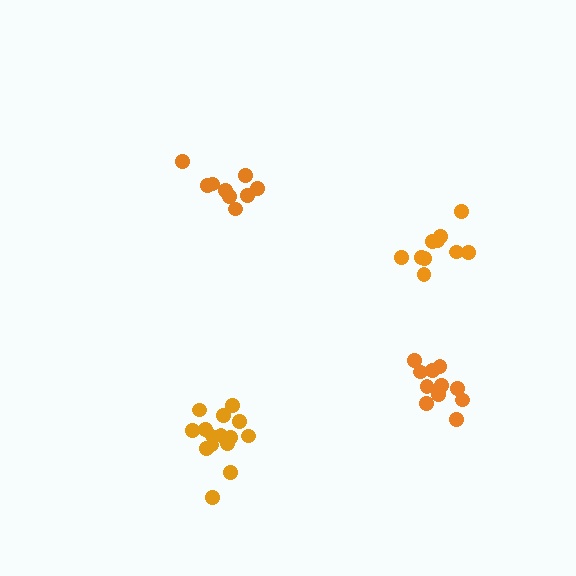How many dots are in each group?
Group 1: 11 dots, Group 2: 9 dots, Group 3: 10 dots, Group 4: 15 dots (45 total).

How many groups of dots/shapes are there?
There are 4 groups.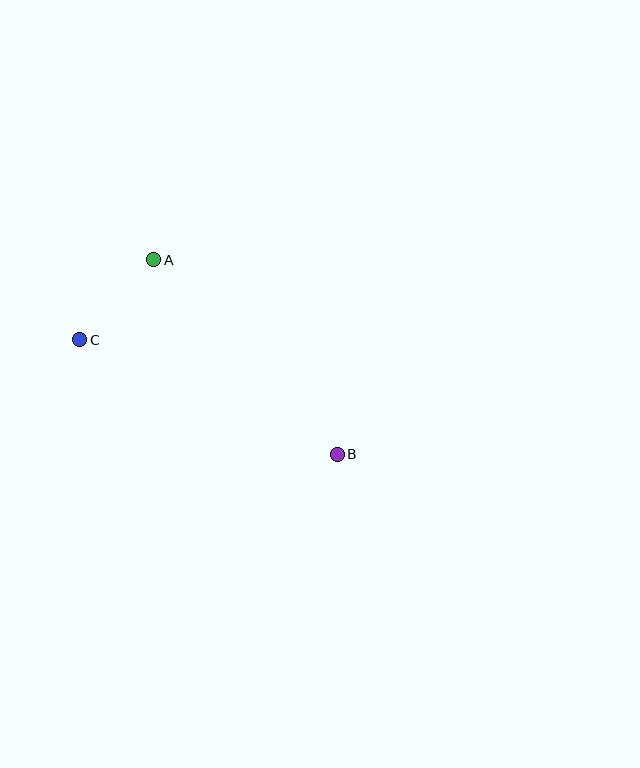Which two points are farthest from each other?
Points B and C are farthest from each other.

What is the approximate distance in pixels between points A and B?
The distance between A and B is approximately 267 pixels.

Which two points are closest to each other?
Points A and C are closest to each other.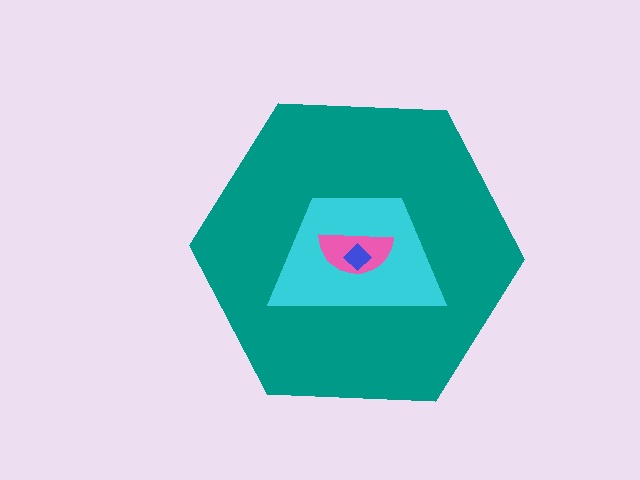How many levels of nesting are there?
4.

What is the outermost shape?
The teal hexagon.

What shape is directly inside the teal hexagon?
The cyan trapezoid.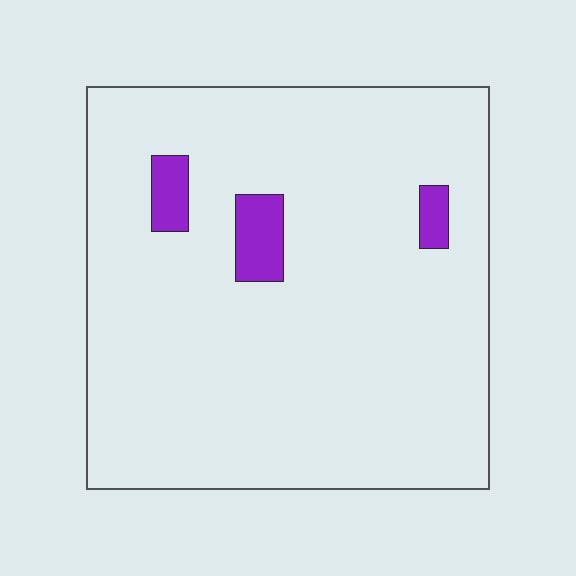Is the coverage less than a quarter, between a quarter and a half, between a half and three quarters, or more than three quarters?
Less than a quarter.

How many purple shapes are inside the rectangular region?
3.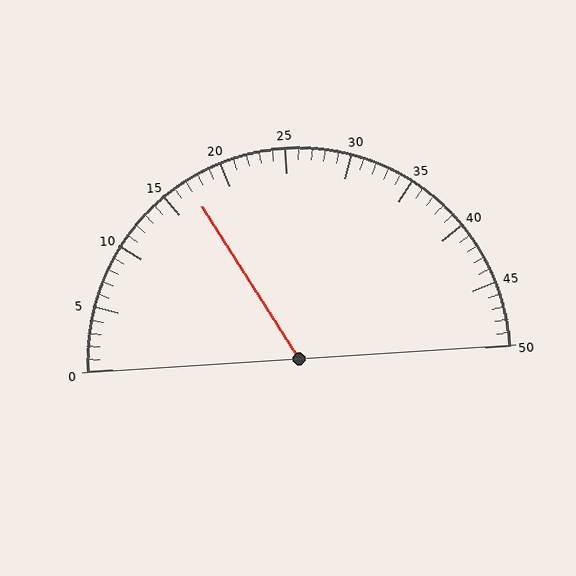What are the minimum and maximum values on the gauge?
The gauge ranges from 0 to 50.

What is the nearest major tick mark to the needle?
The nearest major tick mark is 15.